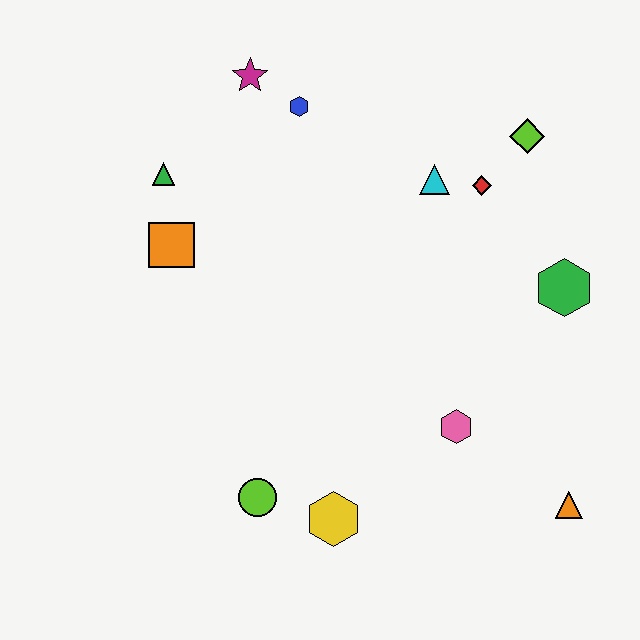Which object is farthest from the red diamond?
The lime circle is farthest from the red diamond.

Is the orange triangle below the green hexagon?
Yes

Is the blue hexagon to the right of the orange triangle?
No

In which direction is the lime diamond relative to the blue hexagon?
The lime diamond is to the right of the blue hexagon.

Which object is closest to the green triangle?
The orange square is closest to the green triangle.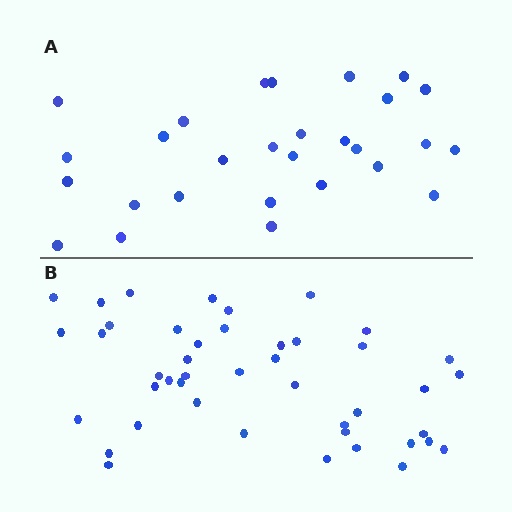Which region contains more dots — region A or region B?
Region B (the bottom region) has more dots.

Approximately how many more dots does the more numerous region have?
Region B has approximately 15 more dots than region A.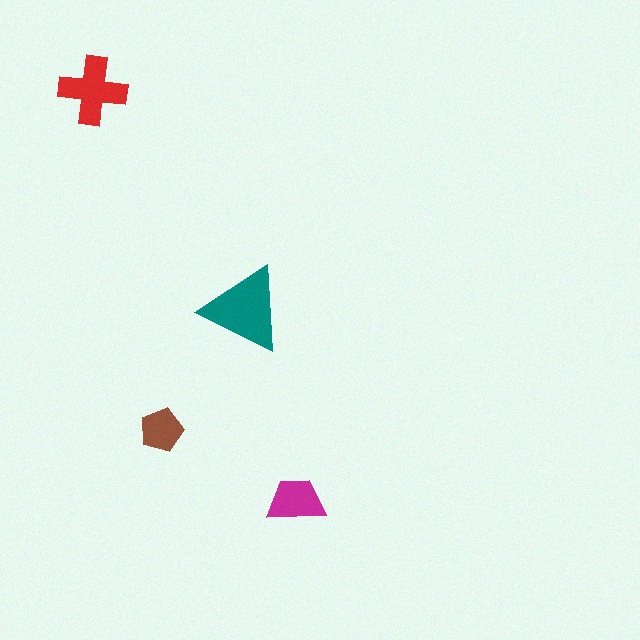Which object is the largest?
The teal triangle.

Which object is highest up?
The red cross is topmost.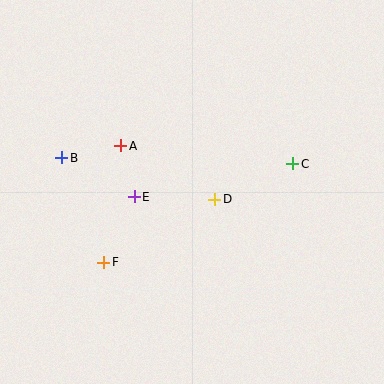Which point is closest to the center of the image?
Point D at (215, 199) is closest to the center.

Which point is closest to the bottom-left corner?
Point F is closest to the bottom-left corner.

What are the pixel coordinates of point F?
Point F is at (104, 262).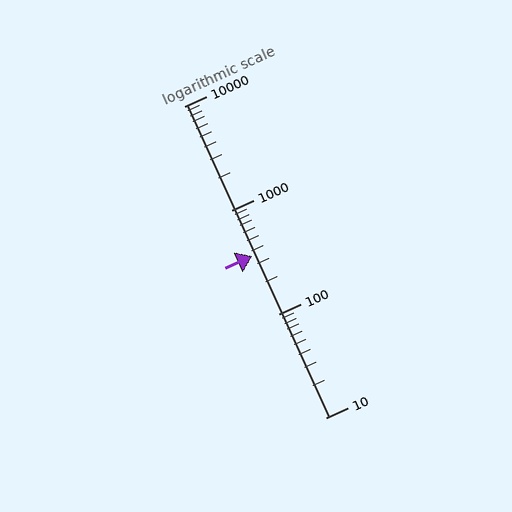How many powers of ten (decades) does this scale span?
The scale spans 3 decades, from 10 to 10000.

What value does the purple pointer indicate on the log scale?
The pointer indicates approximately 360.